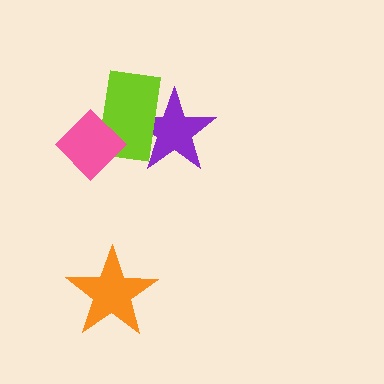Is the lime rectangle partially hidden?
Yes, it is partially covered by another shape.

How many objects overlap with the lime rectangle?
2 objects overlap with the lime rectangle.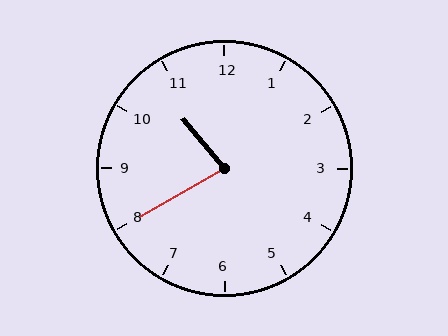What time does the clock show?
10:40.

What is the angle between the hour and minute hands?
Approximately 80 degrees.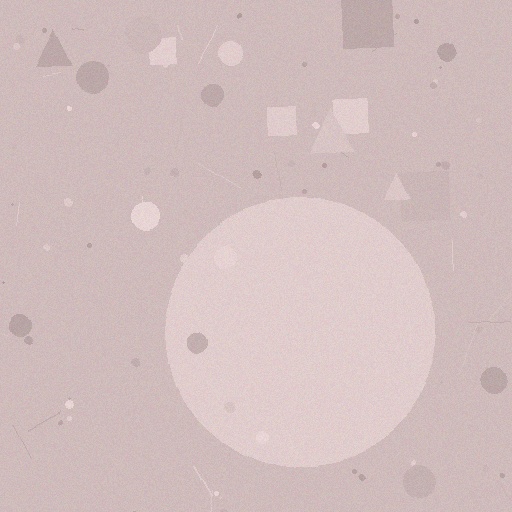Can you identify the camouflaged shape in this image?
The camouflaged shape is a circle.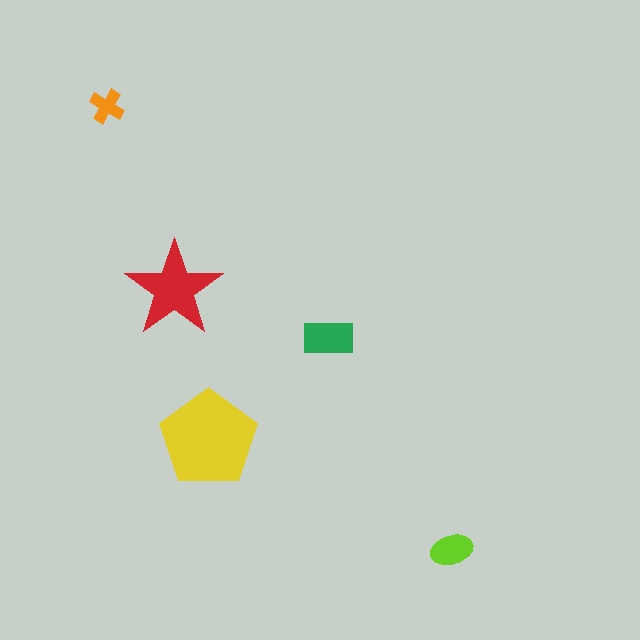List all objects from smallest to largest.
The orange cross, the lime ellipse, the green rectangle, the red star, the yellow pentagon.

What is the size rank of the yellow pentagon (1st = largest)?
1st.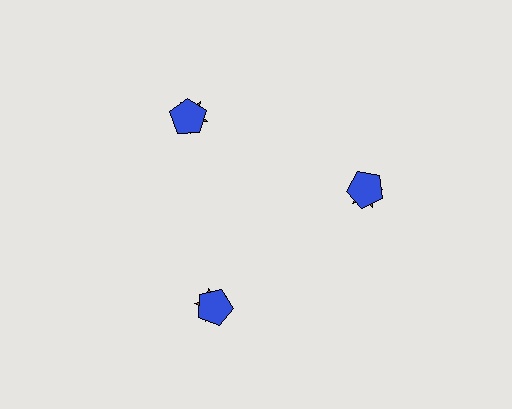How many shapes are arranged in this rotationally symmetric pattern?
There are 6 shapes, arranged in 3 groups of 2.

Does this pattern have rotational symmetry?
Yes, this pattern has 3-fold rotational symmetry. It looks the same after rotating 120 degrees around the center.